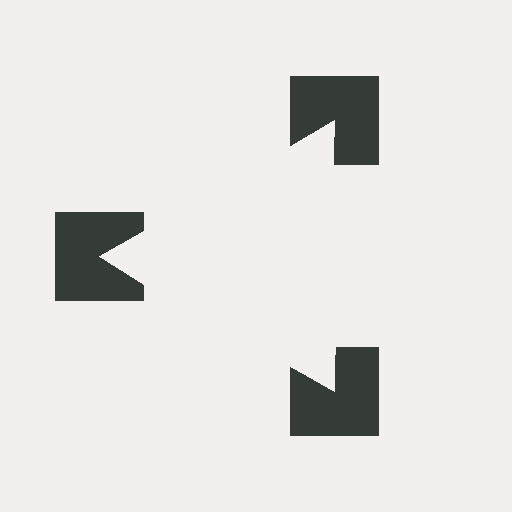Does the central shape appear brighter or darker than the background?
It typically appears slightly brighter than the background, even though no actual brightness change is drawn.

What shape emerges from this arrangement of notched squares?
An illusory triangle — its edges are inferred from the aligned wedge cuts in the notched squares, not physically drawn.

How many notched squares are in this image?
There are 3 — one at each vertex of the illusory triangle.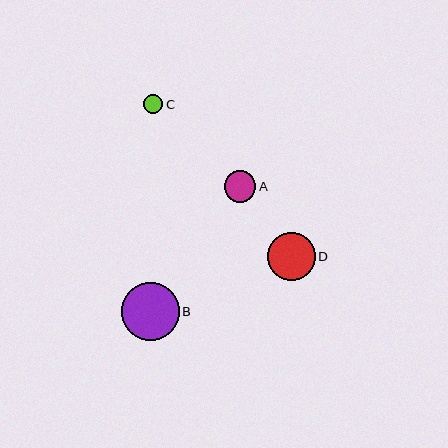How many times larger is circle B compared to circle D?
Circle B is approximately 1.2 times the size of circle D.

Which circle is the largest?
Circle B is the largest with a size of approximately 58 pixels.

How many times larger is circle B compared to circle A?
Circle B is approximately 1.8 times the size of circle A.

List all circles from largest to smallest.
From largest to smallest: B, D, A, C.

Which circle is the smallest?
Circle C is the smallest with a size of approximately 19 pixels.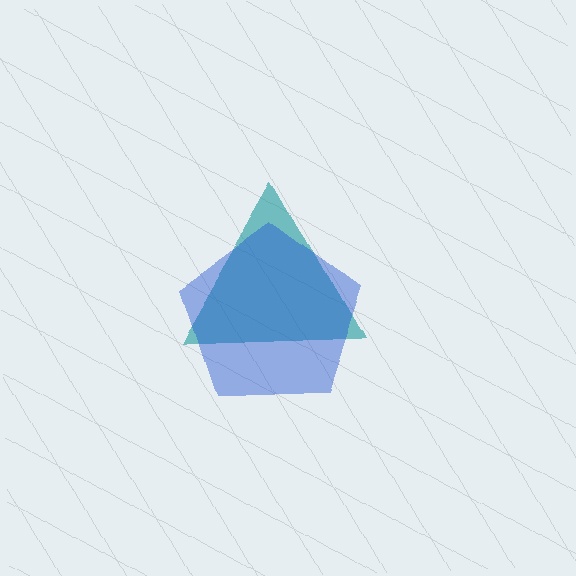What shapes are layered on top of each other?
The layered shapes are: a teal triangle, a blue pentagon.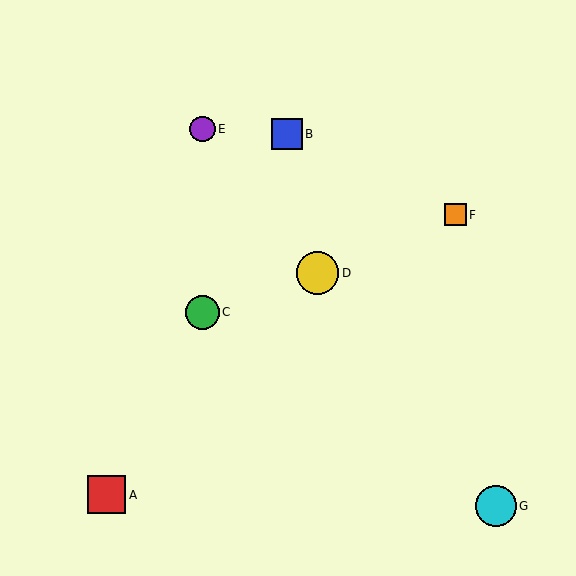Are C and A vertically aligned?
No, C is at x≈202 and A is at x≈106.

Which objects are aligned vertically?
Objects C, E are aligned vertically.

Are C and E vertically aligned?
Yes, both are at x≈202.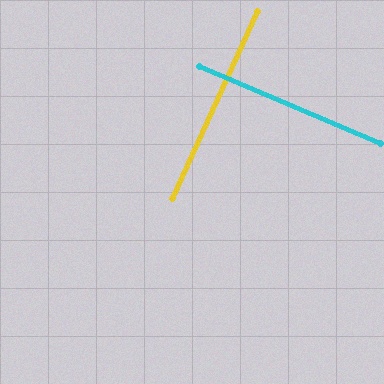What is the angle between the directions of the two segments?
Approximately 88 degrees.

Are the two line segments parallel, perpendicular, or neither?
Perpendicular — they meet at approximately 88°.